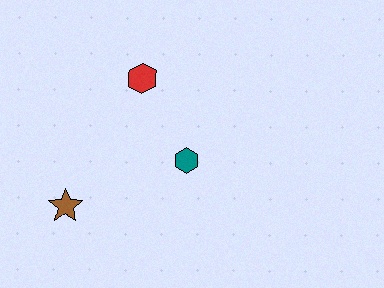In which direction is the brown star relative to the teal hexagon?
The brown star is to the left of the teal hexagon.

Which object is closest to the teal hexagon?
The red hexagon is closest to the teal hexagon.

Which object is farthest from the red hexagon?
The brown star is farthest from the red hexagon.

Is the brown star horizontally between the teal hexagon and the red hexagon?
No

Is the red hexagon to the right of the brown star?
Yes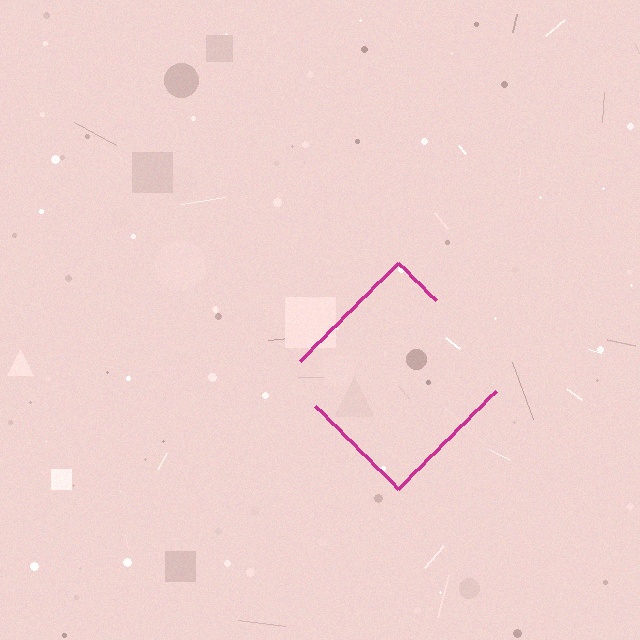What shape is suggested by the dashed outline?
The dashed outline suggests a diamond.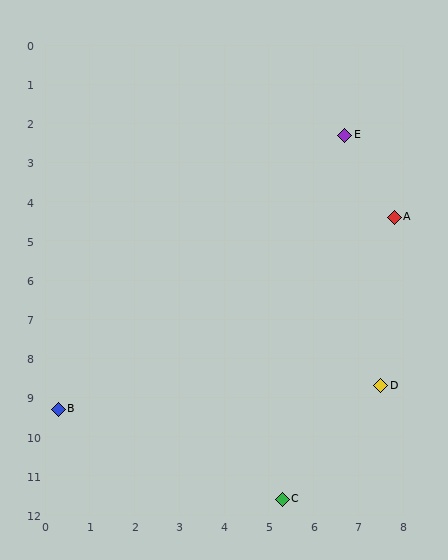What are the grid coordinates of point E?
Point E is at approximately (6.7, 2.3).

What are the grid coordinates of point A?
Point A is at approximately (7.8, 4.4).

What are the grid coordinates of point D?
Point D is at approximately (7.5, 8.7).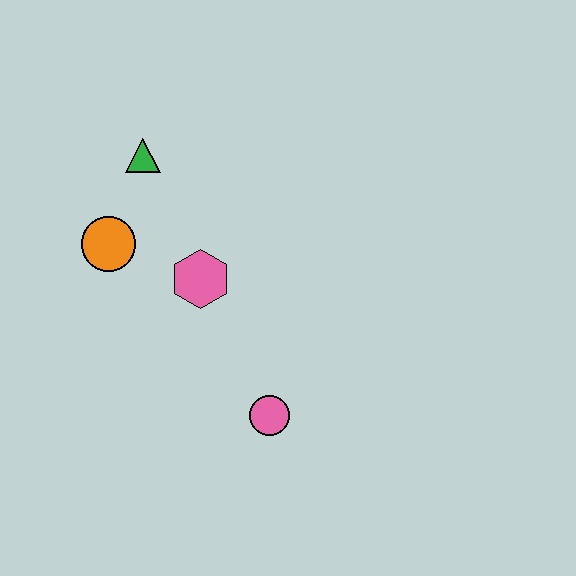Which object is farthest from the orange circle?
The pink circle is farthest from the orange circle.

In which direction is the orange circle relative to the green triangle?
The orange circle is below the green triangle.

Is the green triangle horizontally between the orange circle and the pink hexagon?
Yes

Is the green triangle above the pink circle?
Yes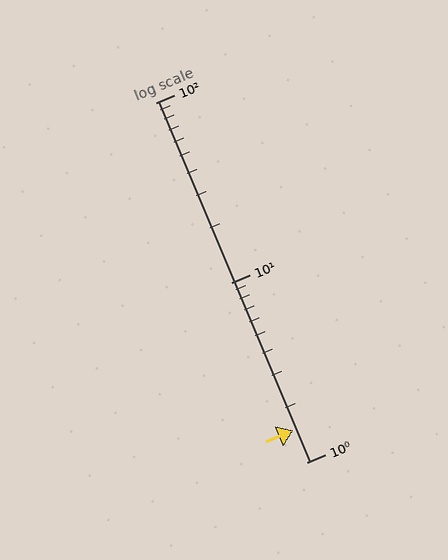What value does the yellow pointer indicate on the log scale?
The pointer indicates approximately 1.5.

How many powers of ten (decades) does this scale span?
The scale spans 2 decades, from 1 to 100.